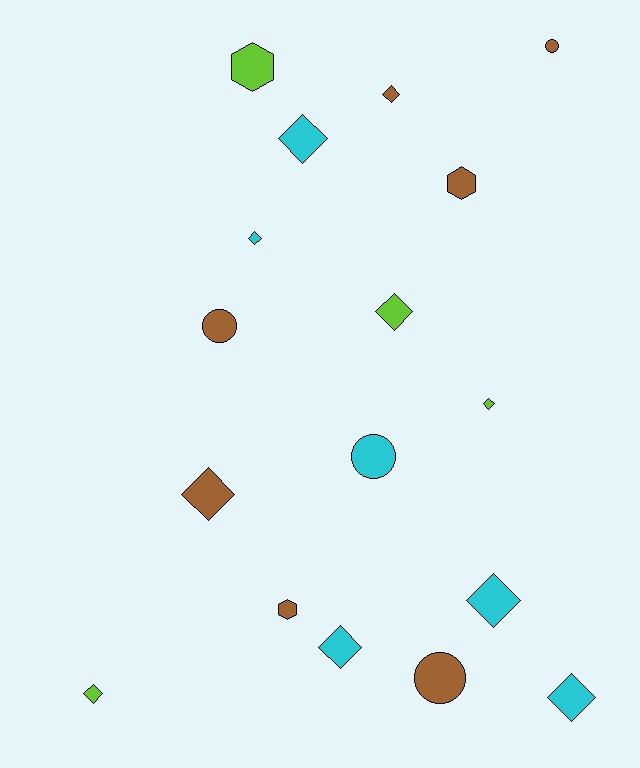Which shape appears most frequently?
Diamond, with 10 objects.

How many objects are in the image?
There are 17 objects.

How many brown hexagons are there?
There are 2 brown hexagons.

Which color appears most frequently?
Brown, with 7 objects.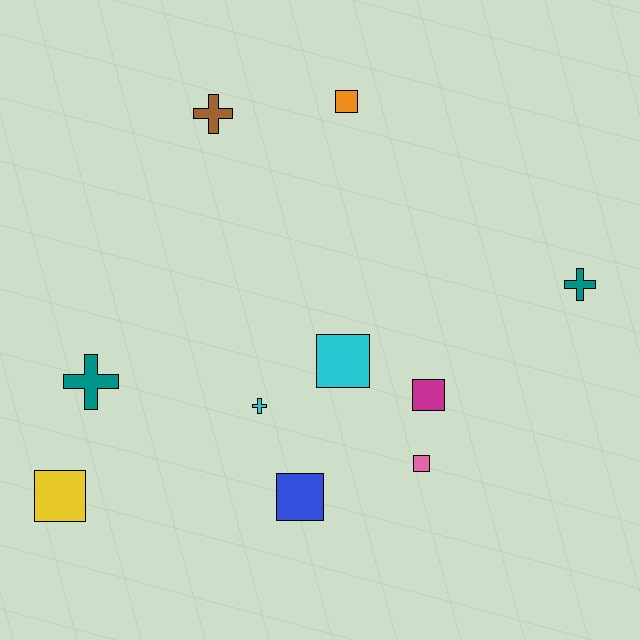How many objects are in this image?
There are 10 objects.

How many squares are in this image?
There are 6 squares.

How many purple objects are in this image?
There are no purple objects.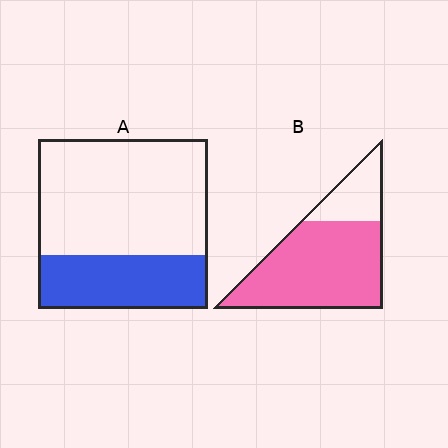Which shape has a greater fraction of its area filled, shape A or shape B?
Shape B.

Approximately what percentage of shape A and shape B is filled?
A is approximately 30% and B is approximately 75%.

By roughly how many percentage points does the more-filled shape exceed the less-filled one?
By roughly 45 percentage points (B over A).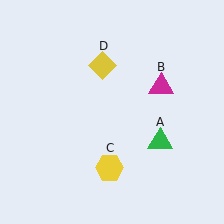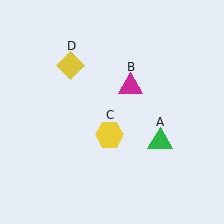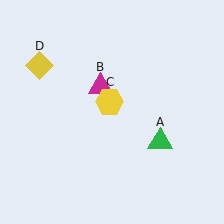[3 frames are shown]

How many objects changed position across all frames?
3 objects changed position: magenta triangle (object B), yellow hexagon (object C), yellow diamond (object D).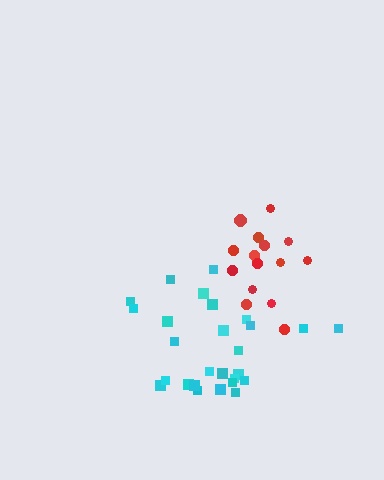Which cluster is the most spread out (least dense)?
Cyan.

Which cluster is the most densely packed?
Red.